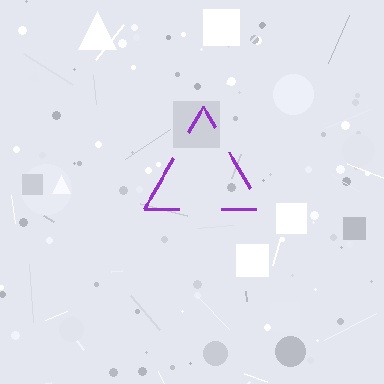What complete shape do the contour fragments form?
The contour fragments form a triangle.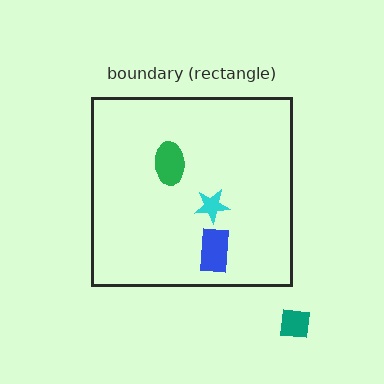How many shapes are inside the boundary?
3 inside, 1 outside.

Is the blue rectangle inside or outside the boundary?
Inside.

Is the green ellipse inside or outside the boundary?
Inside.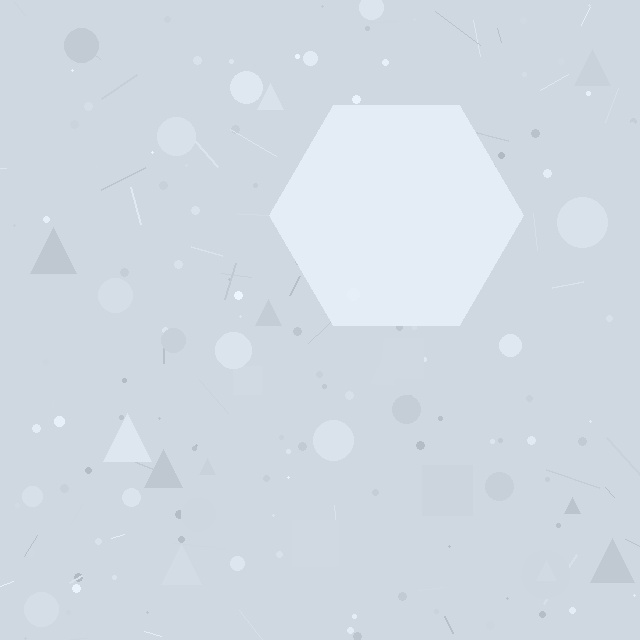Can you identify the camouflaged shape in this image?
The camouflaged shape is a hexagon.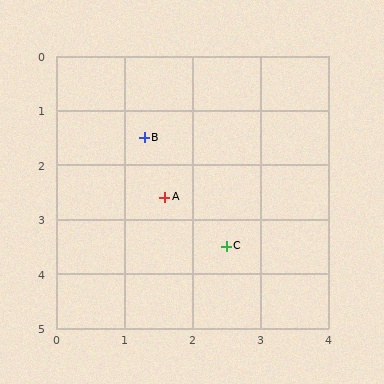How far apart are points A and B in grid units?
Points A and B are about 1.1 grid units apart.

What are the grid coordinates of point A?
Point A is at approximately (1.6, 2.6).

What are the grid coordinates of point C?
Point C is at approximately (2.5, 3.5).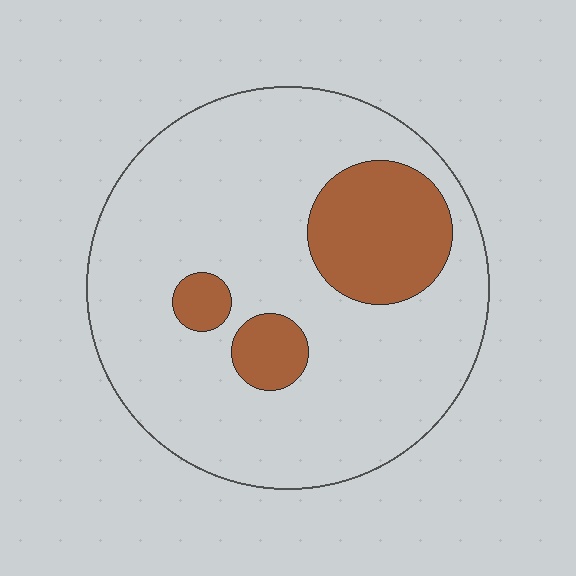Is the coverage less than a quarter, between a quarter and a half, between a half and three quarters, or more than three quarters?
Less than a quarter.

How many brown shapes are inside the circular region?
3.